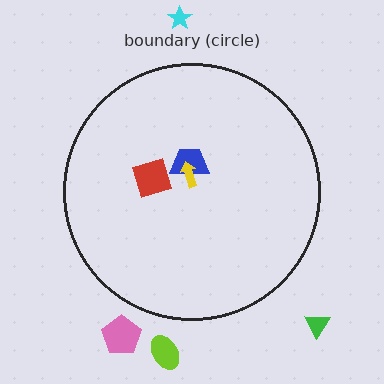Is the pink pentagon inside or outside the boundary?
Outside.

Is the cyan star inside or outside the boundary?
Outside.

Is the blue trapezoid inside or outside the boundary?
Inside.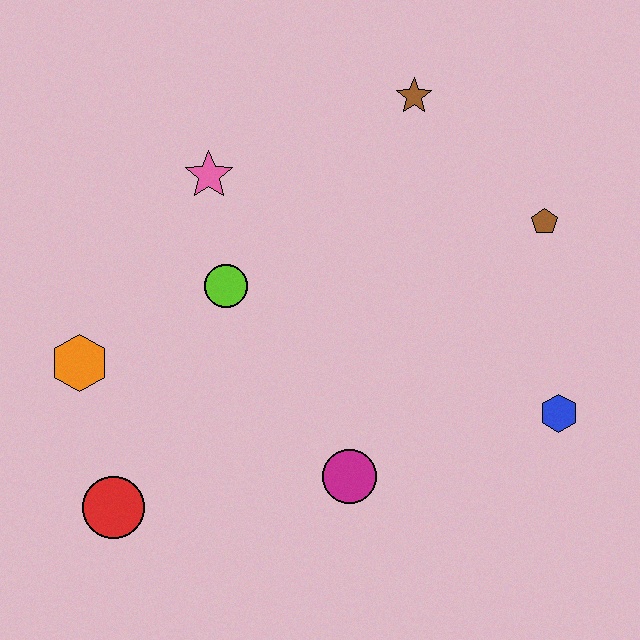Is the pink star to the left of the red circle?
No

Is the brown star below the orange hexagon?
No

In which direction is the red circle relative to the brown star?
The red circle is below the brown star.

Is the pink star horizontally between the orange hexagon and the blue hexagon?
Yes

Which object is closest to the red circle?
The orange hexagon is closest to the red circle.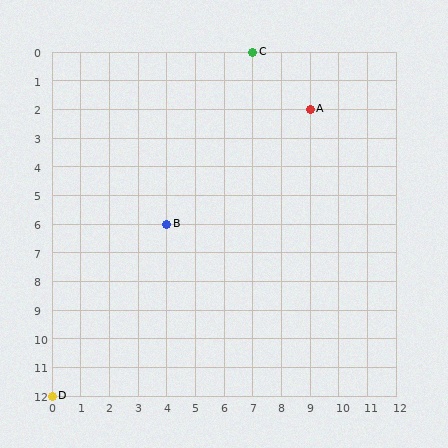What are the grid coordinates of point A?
Point A is at grid coordinates (9, 2).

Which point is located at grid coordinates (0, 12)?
Point D is at (0, 12).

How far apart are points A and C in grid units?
Points A and C are 2 columns and 2 rows apart (about 2.8 grid units diagonally).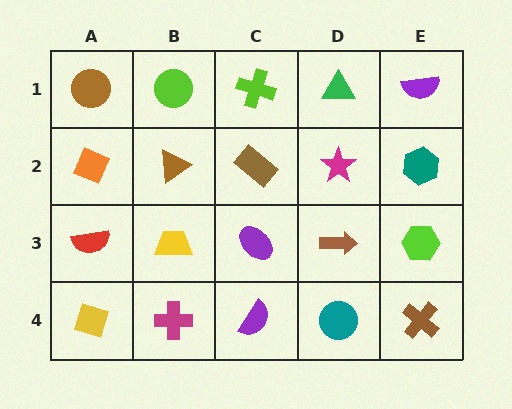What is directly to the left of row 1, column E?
A green triangle.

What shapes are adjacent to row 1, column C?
A brown rectangle (row 2, column C), a lime circle (row 1, column B), a green triangle (row 1, column D).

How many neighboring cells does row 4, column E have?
2.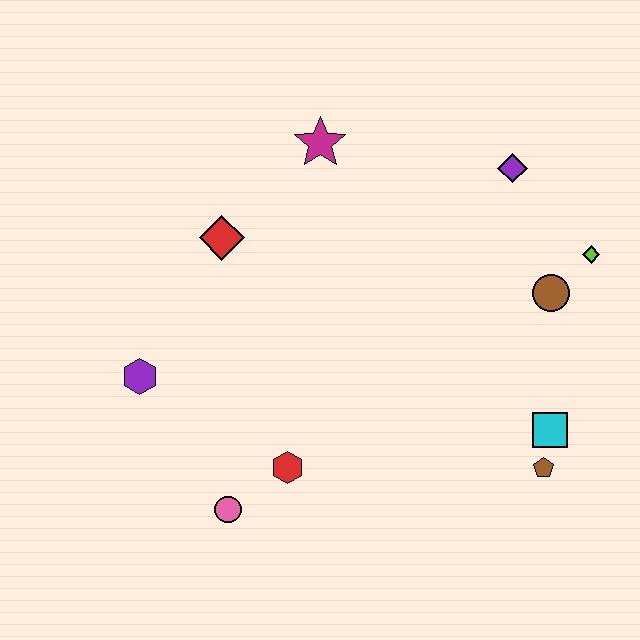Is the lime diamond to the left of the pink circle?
No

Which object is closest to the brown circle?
The lime diamond is closest to the brown circle.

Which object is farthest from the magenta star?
The brown pentagon is farthest from the magenta star.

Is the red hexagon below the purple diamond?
Yes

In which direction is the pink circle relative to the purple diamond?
The pink circle is below the purple diamond.